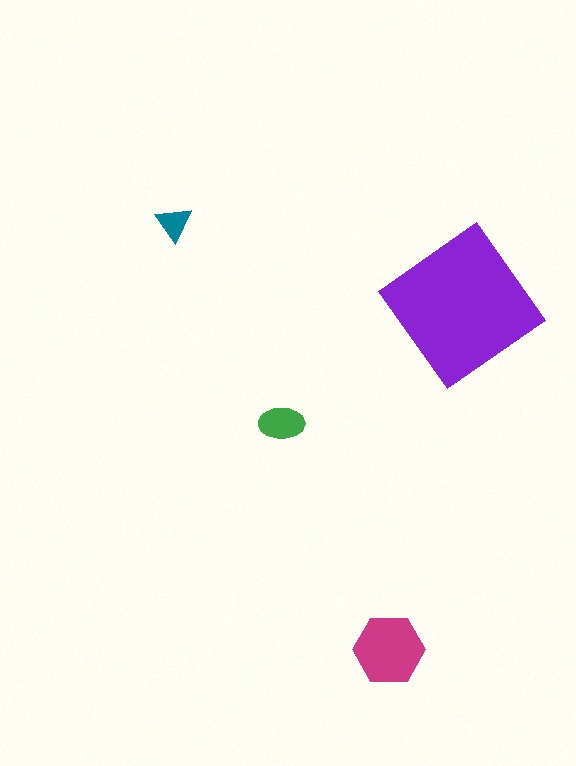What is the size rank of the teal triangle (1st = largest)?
4th.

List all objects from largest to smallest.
The purple diamond, the magenta hexagon, the green ellipse, the teal triangle.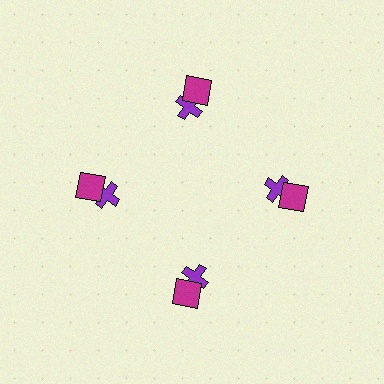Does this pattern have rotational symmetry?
Yes, this pattern has 4-fold rotational symmetry. It looks the same after rotating 90 degrees around the center.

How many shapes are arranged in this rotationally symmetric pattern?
There are 8 shapes, arranged in 4 groups of 2.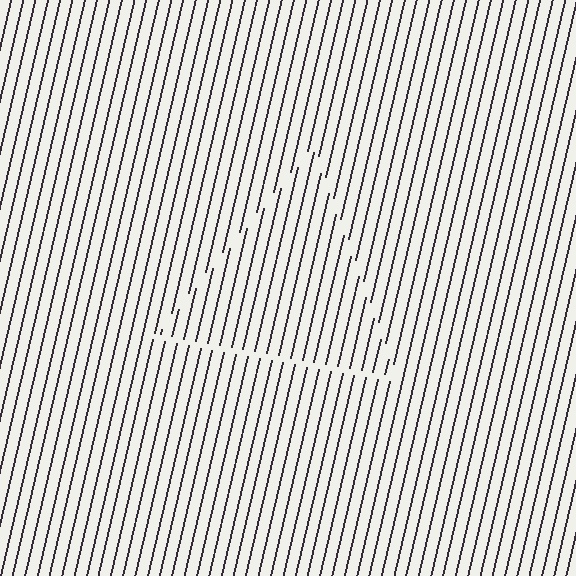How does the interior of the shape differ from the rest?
The interior of the shape contains the same grating, shifted by half a period — the contour is defined by the phase discontinuity where line-ends from the inner and outer gratings abut.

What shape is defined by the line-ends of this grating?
An illusory triangle. The interior of the shape contains the same grating, shifted by half a period — the contour is defined by the phase discontinuity where line-ends from the inner and outer gratings abut.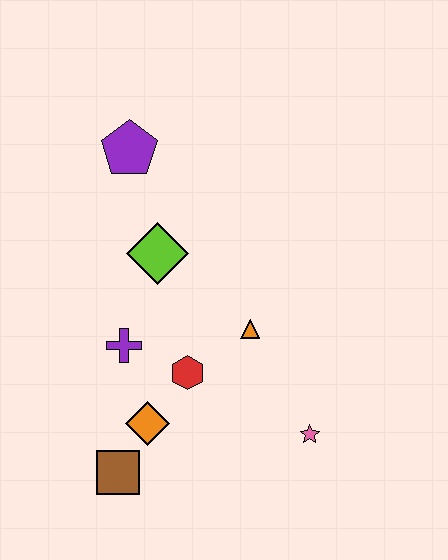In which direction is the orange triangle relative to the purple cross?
The orange triangle is to the right of the purple cross.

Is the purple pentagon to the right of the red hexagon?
No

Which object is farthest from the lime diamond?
The pink star is farthest from the lime diamond.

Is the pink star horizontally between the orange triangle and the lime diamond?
No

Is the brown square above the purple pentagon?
No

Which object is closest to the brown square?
The orange diamond is closest to the brown square.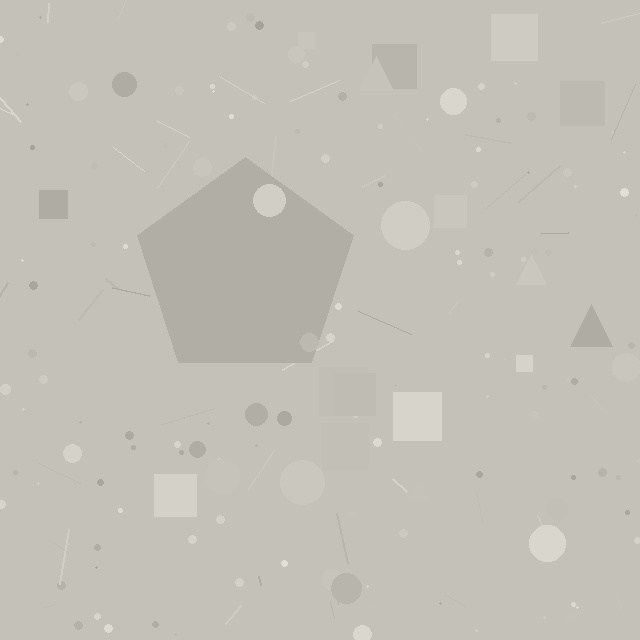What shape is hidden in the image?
A pentagon is hidden in the image.